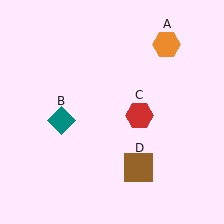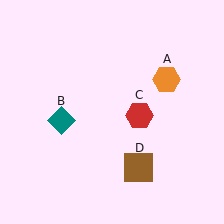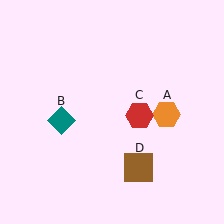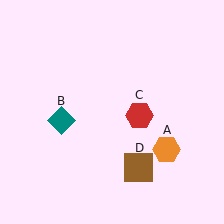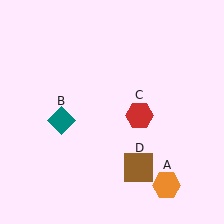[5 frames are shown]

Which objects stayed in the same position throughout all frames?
Teal diamond (object B) and red hexagon (object C) and brown square (object D) remained stationary.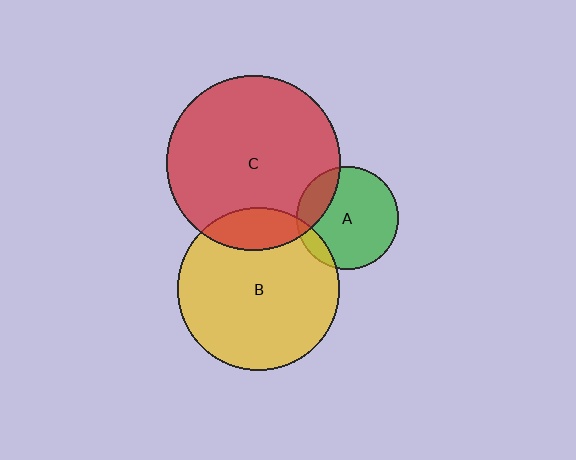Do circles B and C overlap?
Yes.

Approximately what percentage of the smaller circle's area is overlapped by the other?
Approximately 15%.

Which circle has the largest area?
Circle C (red).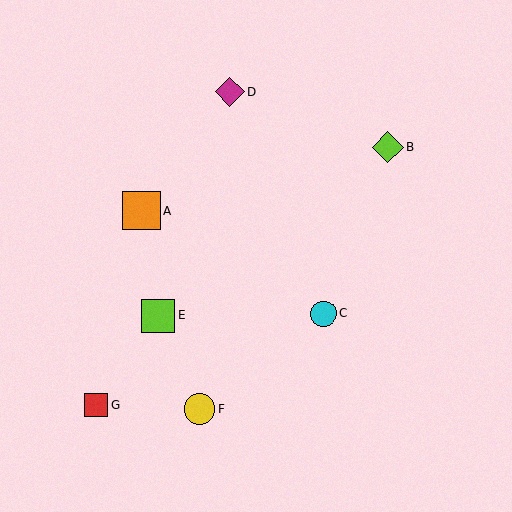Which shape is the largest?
The orange square (labeled A) is the largest.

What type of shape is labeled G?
Shape G is a red square.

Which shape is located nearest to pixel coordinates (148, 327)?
The lime square (labeled E) at (159, 315) is nearest to that location.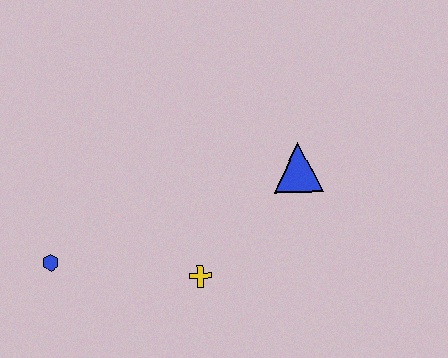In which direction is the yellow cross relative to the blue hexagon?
The yellow cross is to the right of the blue hexagon.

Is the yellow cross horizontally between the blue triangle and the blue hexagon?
Yes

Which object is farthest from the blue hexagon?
The blue triangle is farthest from the blue hexagon.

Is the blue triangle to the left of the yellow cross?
No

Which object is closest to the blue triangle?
The yellow cross is closest to the blue triangle.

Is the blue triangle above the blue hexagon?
Yes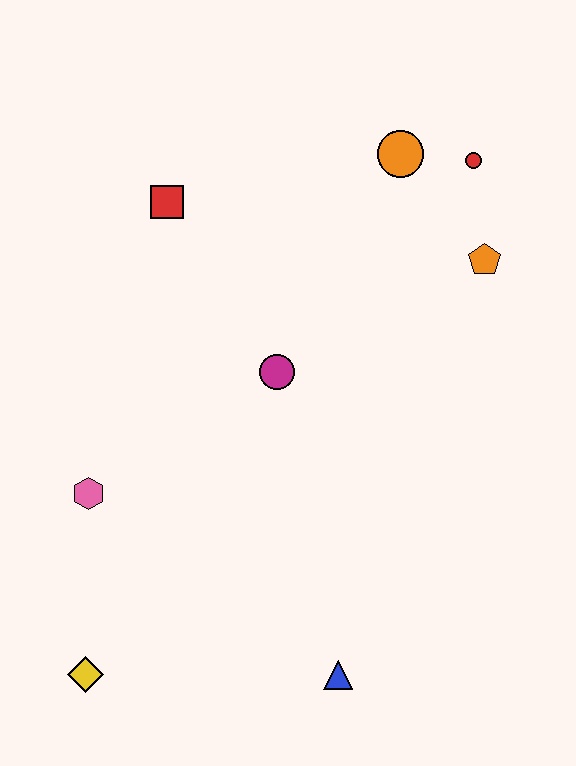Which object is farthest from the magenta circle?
The yellow diamond is farthest from the magenta circle.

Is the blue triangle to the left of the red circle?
Yes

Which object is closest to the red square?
The magenta circle is closest to the red square.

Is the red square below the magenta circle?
No